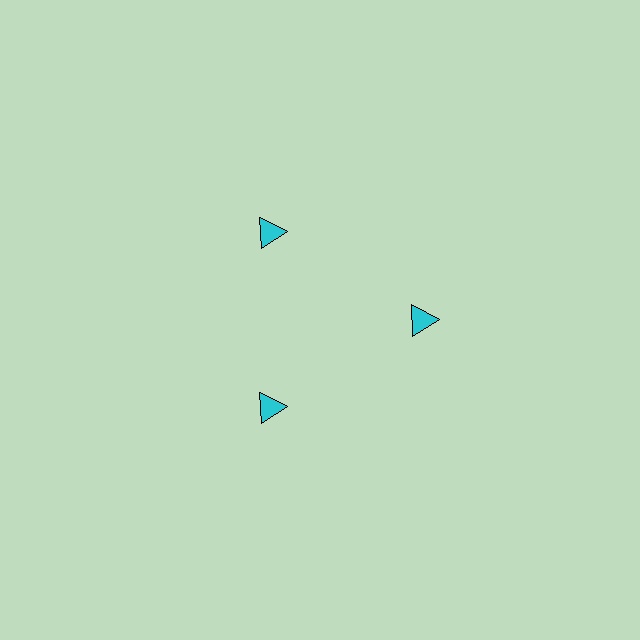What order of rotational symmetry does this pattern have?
This pattern has 3-fold rotational symmetry.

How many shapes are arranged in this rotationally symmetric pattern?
There are 3 shapes, arranged in 3 groups of 1.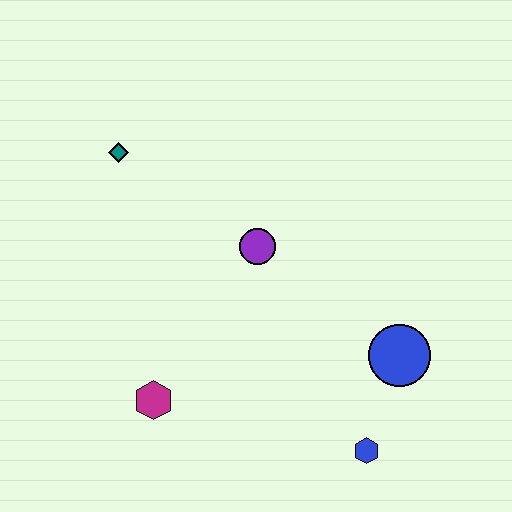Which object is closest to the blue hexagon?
The blue circle is closest to the blue hexagon.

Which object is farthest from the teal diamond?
The blue hexagon is farthest from the teal diamond.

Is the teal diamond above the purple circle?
Yes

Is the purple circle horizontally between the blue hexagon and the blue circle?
No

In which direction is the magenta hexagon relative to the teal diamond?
The magenta hexagon is below the teal diamond.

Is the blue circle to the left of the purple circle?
No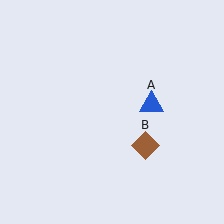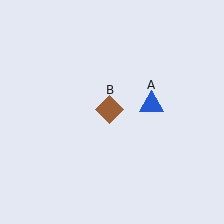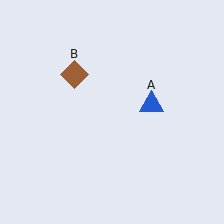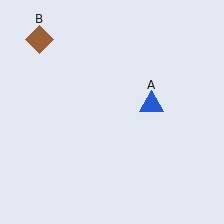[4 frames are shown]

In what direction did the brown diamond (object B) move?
The brown diamond (object B) moved up and to the left.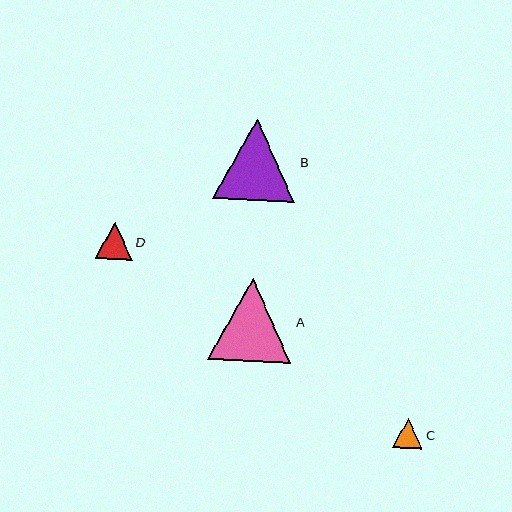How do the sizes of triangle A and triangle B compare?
Triangle A and triangle B are approximately the same size.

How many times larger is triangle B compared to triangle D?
Triangle B is approximately 2.2 times the size of triangle D.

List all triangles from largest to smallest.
From largest to smallest: A, B, D, C.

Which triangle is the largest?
Triangle A is the largest with a size of approximately 83 pixels.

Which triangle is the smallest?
Triangle C is the smallest with a size of approximately 30 pixels.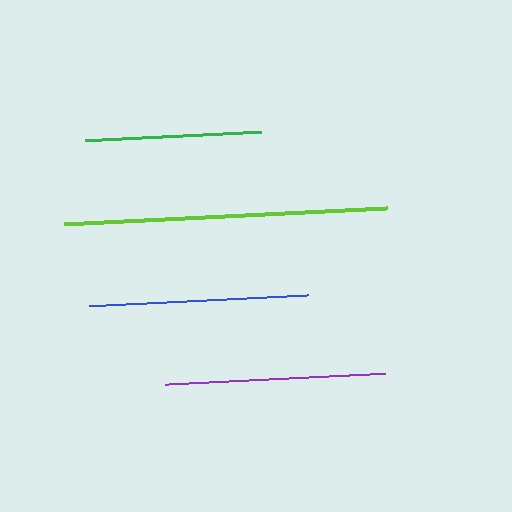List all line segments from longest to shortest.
From longest to shortest: lime, purple, blue, green.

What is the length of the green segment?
The green segment is approximately 176 pixels long.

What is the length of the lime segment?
The lime segment is approximately 323 pixels long.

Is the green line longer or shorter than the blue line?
The blue line is longer than the green line.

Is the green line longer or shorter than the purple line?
The purple line is longer than the green line.